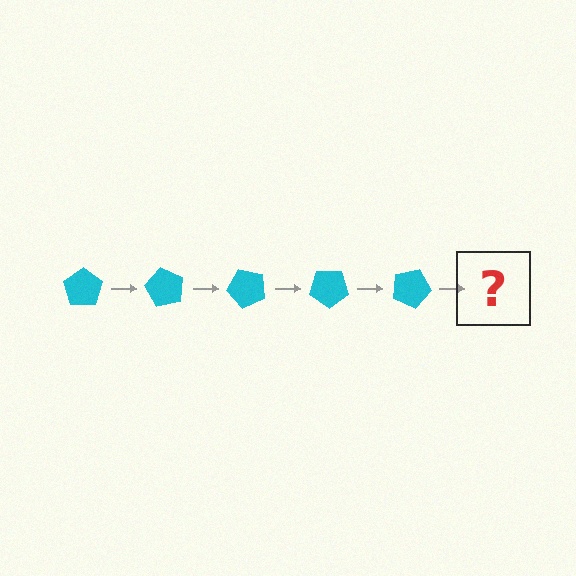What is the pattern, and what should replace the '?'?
The pattern is that the pentagon rotates 60 degrees each step. The '?' should be a cyan pentagon rotated 300 degrees.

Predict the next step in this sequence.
The next step is a cyan pentagon rotated 300 degrees.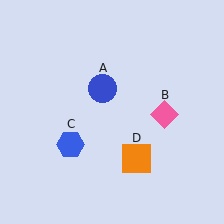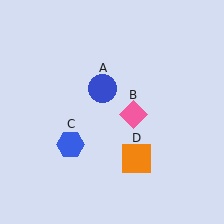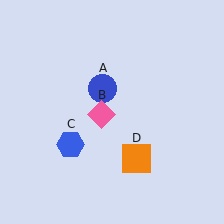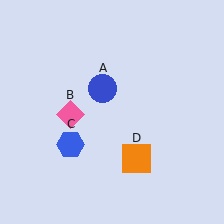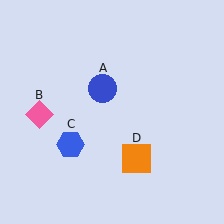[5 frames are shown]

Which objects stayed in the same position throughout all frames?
Blue circle (object A) and blue hexagon (object C) and orange square (object D) remained stationary.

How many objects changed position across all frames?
1 object changed position: pink diamond (object B).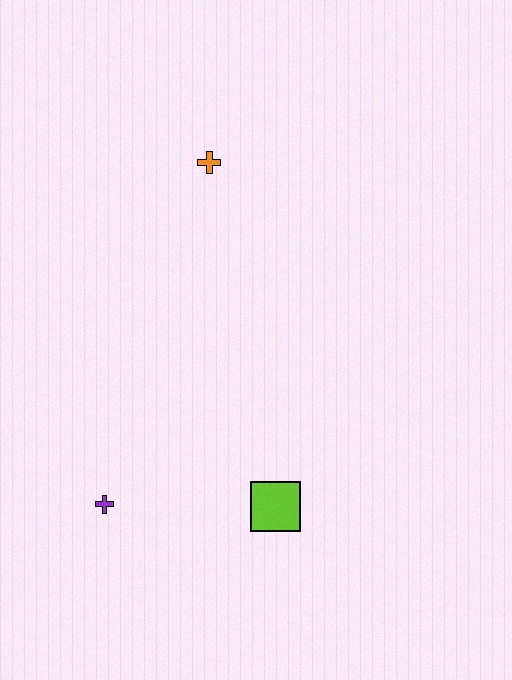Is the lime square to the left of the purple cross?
No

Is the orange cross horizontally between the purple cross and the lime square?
Yes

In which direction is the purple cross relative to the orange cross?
The purple cross is below the orange cross.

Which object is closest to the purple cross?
The lime square is closest to the purple cross.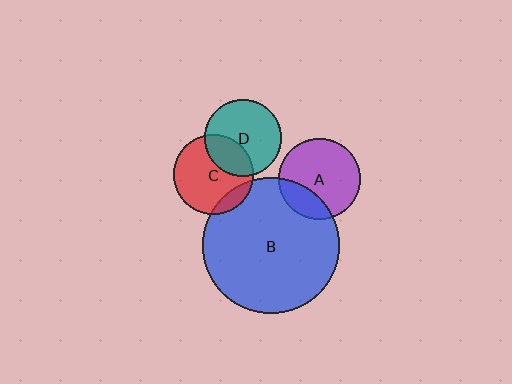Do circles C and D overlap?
Yes.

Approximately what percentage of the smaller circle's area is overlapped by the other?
Approximately 30%.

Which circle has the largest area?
Circle B (blue).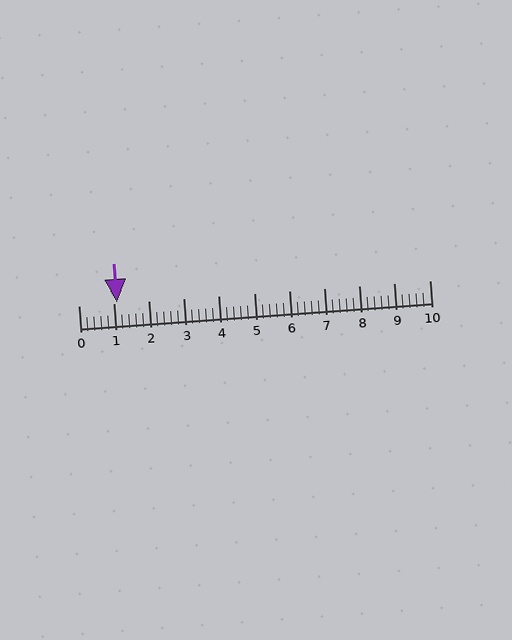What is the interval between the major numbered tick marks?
The major tick marks are spaced 1 units apart.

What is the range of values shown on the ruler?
The ruler shows values from 0 to 10.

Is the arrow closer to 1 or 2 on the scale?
The arrow is closer to 1.